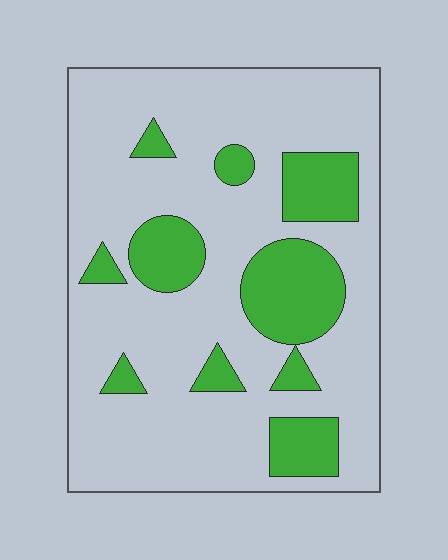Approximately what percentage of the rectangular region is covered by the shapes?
Approximately 25%.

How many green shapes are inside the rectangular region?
10.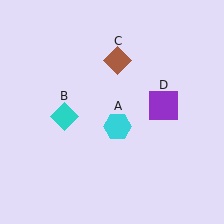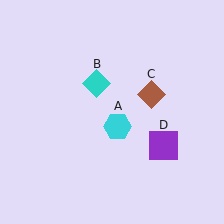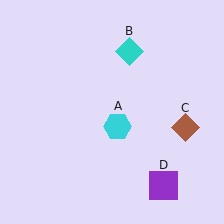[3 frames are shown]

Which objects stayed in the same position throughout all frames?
Cyan hexagon (object A) remained stationary.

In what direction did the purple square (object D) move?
The purple square (object D) moved down.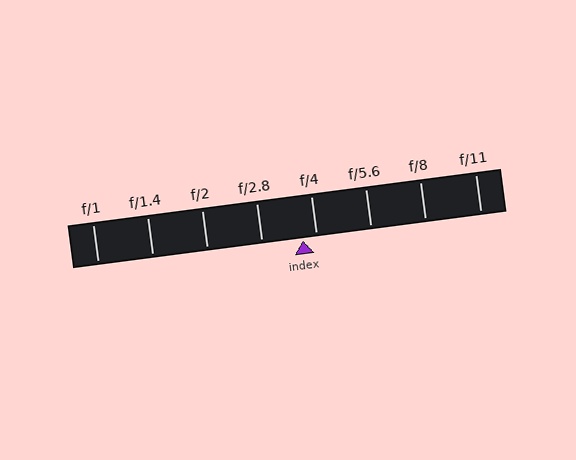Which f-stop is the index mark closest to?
The index mark is closest to f/4.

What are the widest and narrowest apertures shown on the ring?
The widest aperture shown is f/1 and the narrowest is f/11.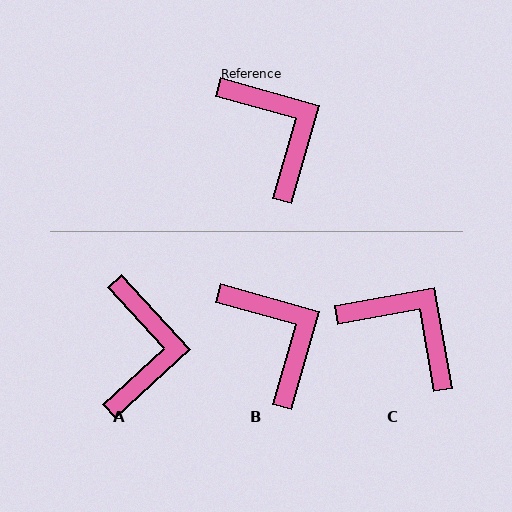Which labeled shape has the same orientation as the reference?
B.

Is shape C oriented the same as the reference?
No, it is off by about 26 degrees.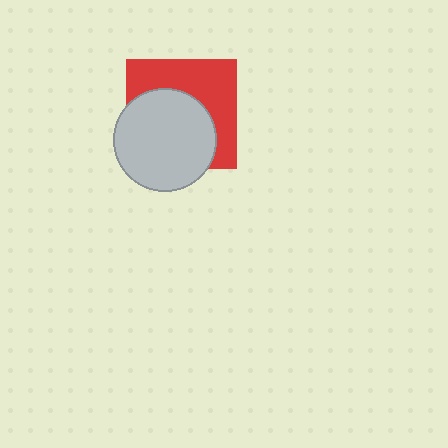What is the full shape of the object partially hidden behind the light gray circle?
The partially hidden object is a red square.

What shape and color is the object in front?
The object in front is a light gray circle.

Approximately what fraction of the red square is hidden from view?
Roughly 53% of the red square is hidden behind the light gray circle.